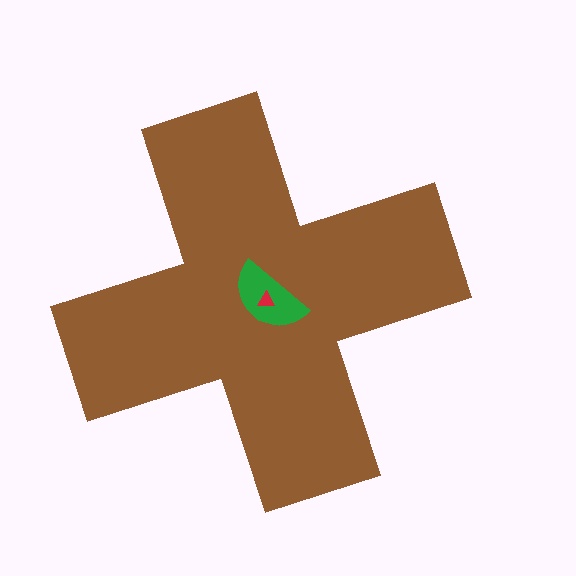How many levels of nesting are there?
3.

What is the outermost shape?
The brown cross.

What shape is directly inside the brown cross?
The green semicircle.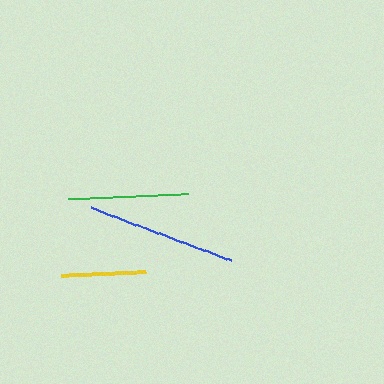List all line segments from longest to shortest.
From longest to shortest: blue, green, yellow.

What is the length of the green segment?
The green segment is approximately 120 pixels long.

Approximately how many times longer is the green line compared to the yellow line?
The green line is approximately 1.4 times the length of the yellow line.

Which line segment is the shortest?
The yellow line is the shortest at approximately 85 pixels.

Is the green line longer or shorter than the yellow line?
The green line is longer than the yellow line.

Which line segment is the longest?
The blue line is the longest at approximately 150 pixels.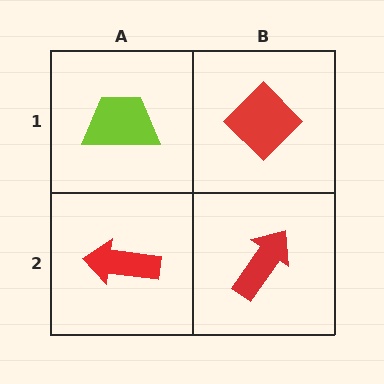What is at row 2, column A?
A red arrow.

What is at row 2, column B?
A red arrow.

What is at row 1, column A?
A lime trapezoid.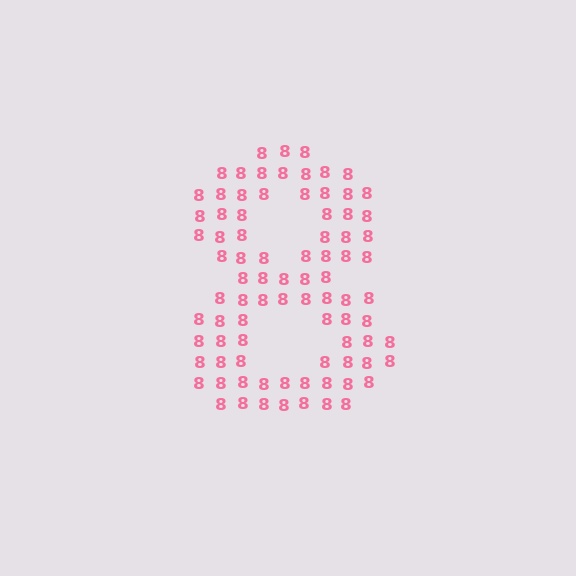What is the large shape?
The large shape is the digit 8.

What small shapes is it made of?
It is made of small digit 8's.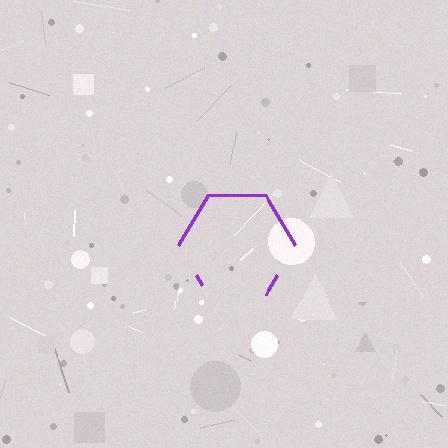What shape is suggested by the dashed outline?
The dashed outline suggests a hexagon.